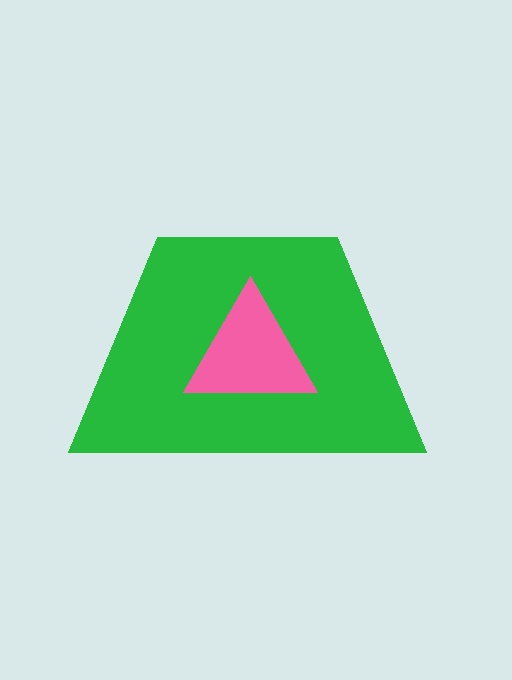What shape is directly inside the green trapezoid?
The pink triangle.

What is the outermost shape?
The green trapezoid.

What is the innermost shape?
The pink triangle.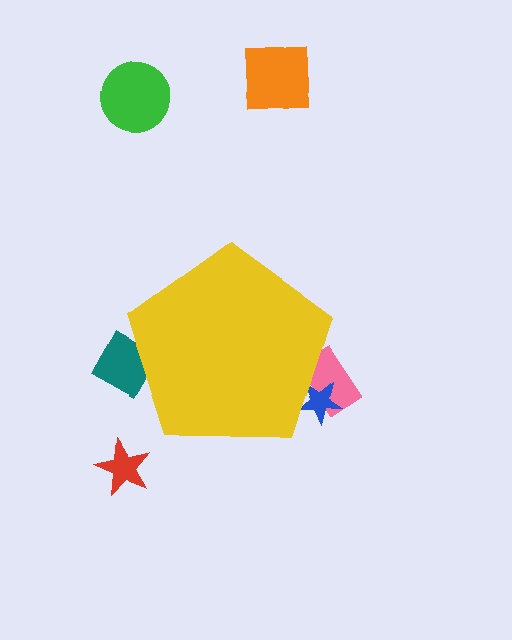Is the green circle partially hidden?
No, the green circle is fully visible.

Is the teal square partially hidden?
Yes, the teal square is partially hidden behind the yellow pentagon.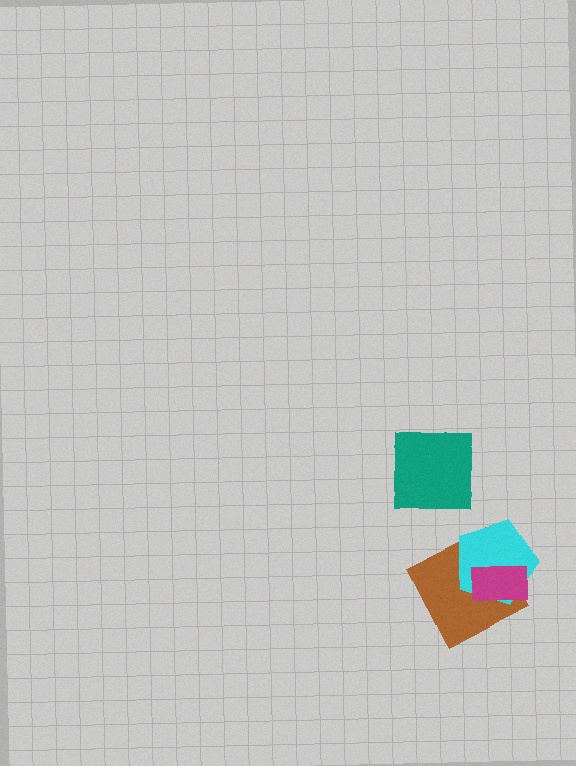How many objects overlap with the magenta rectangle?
2 objects overlap with the magenta rectangle.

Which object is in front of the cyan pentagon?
The magenta rectangle is in front of the cyan pentagon.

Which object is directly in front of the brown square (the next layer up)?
The cyan pentagon is directly in front of the brown square.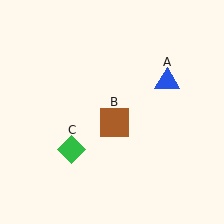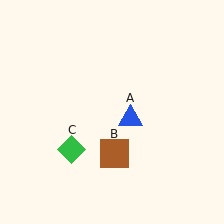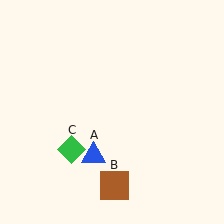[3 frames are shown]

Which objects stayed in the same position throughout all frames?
Green diamond (object C) remained stationary.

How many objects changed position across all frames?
2 objects changed position: blue triangle (object A), brown square (object B).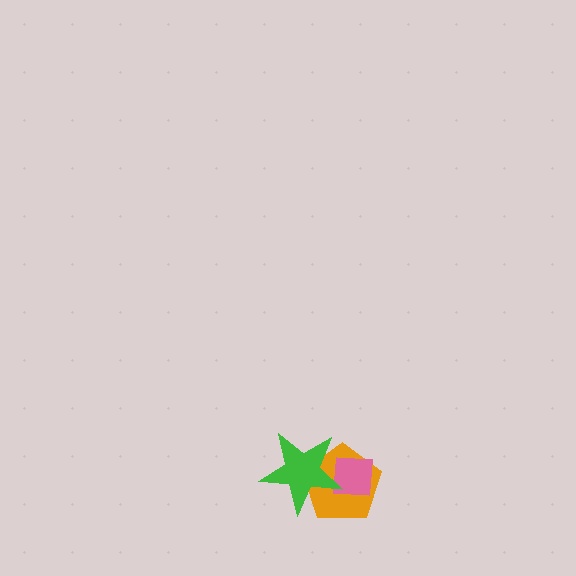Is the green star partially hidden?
No, no other shape covers it.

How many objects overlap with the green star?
2 objects overlap with the green star.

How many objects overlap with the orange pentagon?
2 objects overlap with the orange pentagon.